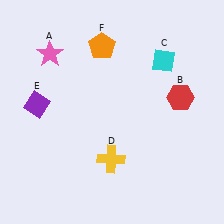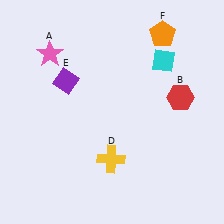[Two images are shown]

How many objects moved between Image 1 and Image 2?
2 objects moved between the two images.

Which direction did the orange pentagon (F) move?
The orange pentagon (F) moved right.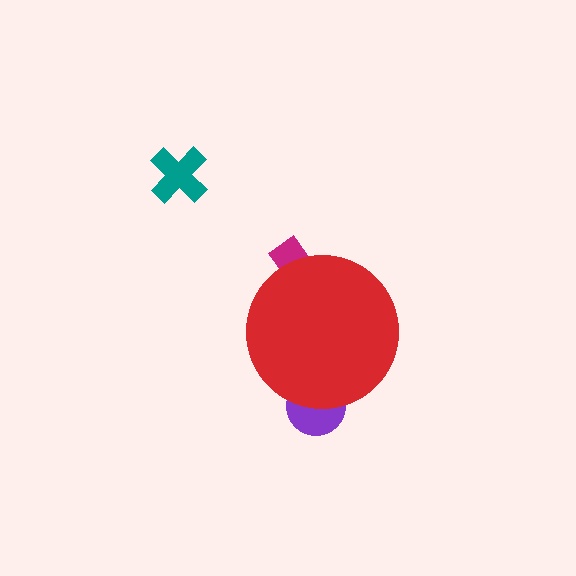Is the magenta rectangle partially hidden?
Yes, the magenta rectangle is partially hidden behind the red circle.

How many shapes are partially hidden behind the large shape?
2 shapes are partially hidden.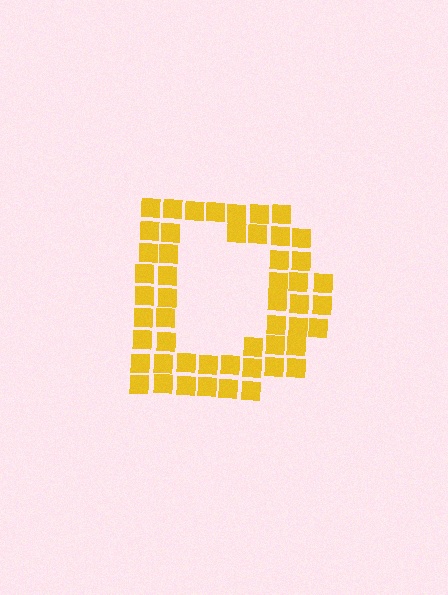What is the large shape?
The large shape is the letter D.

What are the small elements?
The small elements are squares.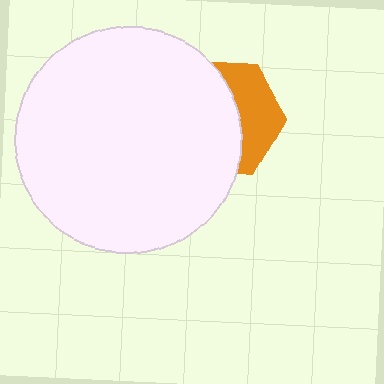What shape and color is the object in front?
The object in front is a white circle.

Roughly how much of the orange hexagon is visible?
A small part of it is visible (roughly 38%).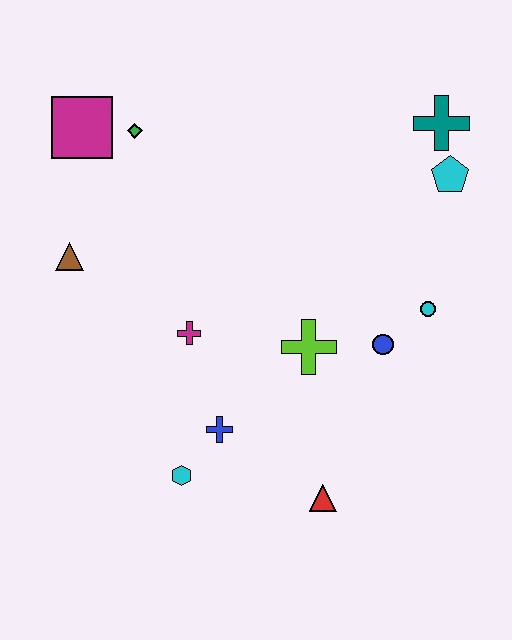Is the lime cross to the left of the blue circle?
Yes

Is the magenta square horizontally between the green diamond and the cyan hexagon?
No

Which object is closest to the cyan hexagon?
The blue cross is closest to the cyan hexagon.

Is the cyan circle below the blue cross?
No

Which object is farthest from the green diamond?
The red triangle is farthest from the green diamond.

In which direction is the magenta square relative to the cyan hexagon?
The magenta square is above the cyan hexagon.